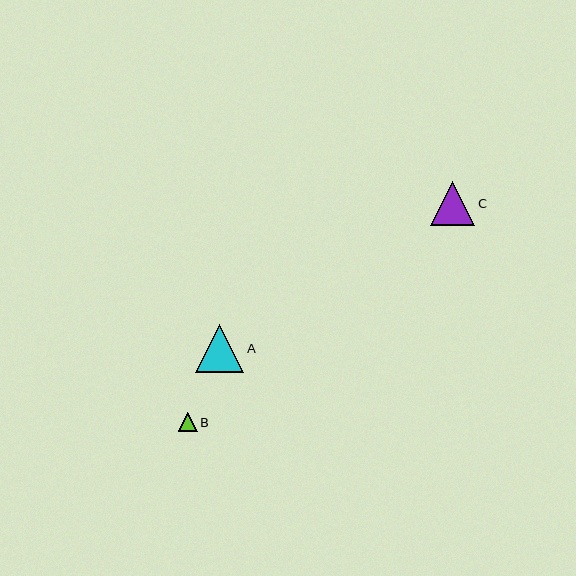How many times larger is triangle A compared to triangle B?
Triangle A is approximately 2.6 times the size of triangle B.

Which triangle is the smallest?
Triangle B is the smallest with a size of approximately 19 pixels.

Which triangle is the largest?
Triangle A is the largest with a size of approximately 48 pixels.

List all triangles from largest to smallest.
From largest to smallest: A, C, B.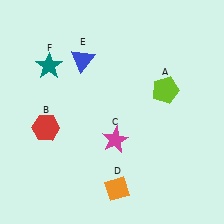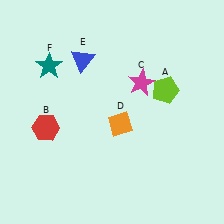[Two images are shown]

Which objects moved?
The objects that moved are: the magenta star (C), the orange diamond (D).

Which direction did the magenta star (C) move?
The magenta star (C) moved up.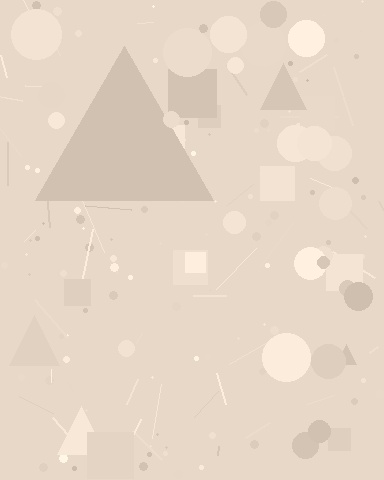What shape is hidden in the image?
A triangle is hidden in the image.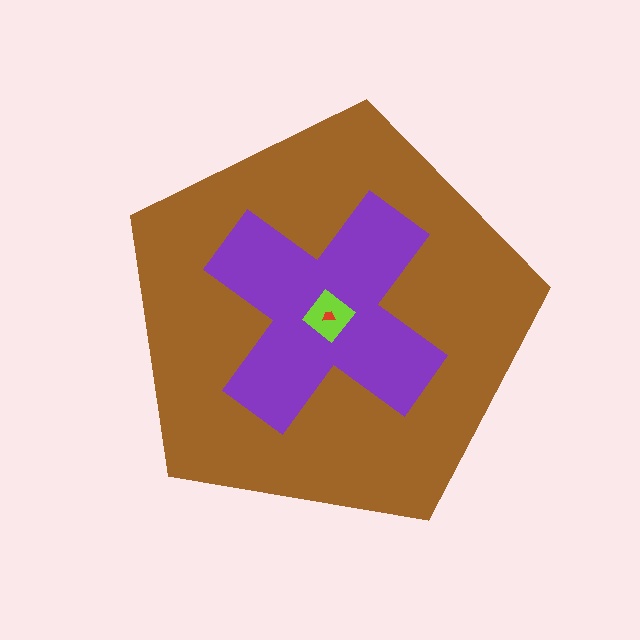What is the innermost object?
The red trapezoid.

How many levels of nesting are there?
4.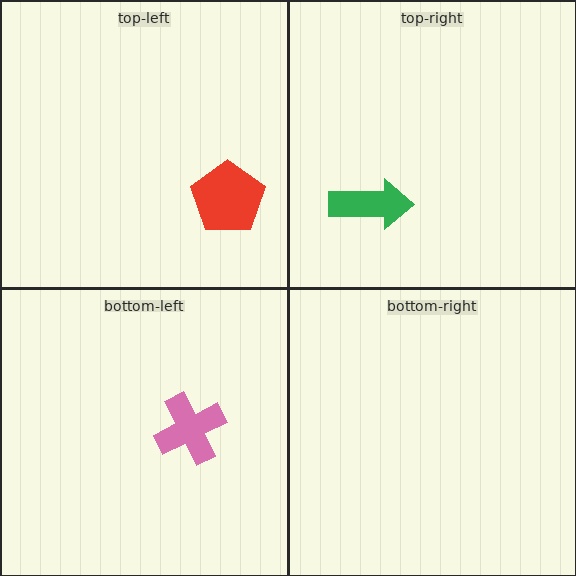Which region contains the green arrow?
The top-right region.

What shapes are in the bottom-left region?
The pink cross.